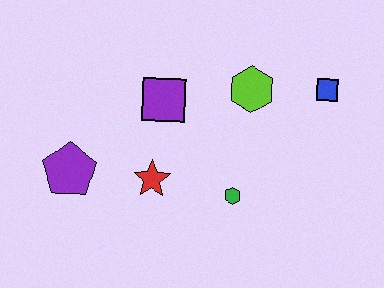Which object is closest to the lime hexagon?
The blue square is closest to the lime hexagon.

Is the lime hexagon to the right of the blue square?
No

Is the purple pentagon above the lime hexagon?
No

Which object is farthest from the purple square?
The blue square is farthest from the purple square.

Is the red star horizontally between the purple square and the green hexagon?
No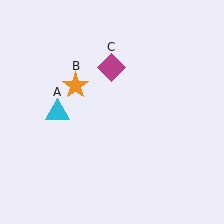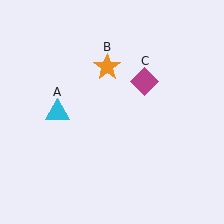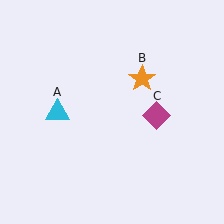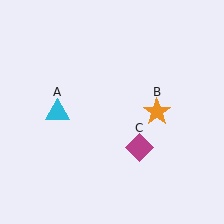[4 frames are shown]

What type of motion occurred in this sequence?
The orange star (object B), magenta diamond (object C) rotated clockwise around the center of the scene.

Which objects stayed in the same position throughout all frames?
Cyan triangle (object A) remained stationary.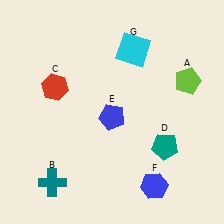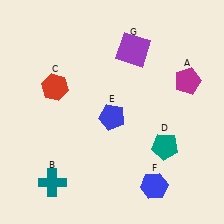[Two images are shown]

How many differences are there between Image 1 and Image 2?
There are 2 differences between the two images.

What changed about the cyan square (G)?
In Image 1, G is cyan. In Image 2, it changed to purple.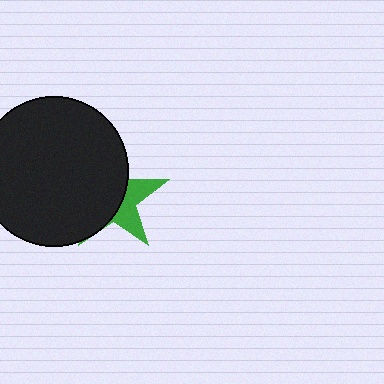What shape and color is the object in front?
The object in front is a black circle.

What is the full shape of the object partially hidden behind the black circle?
The partially hidden object is a green star.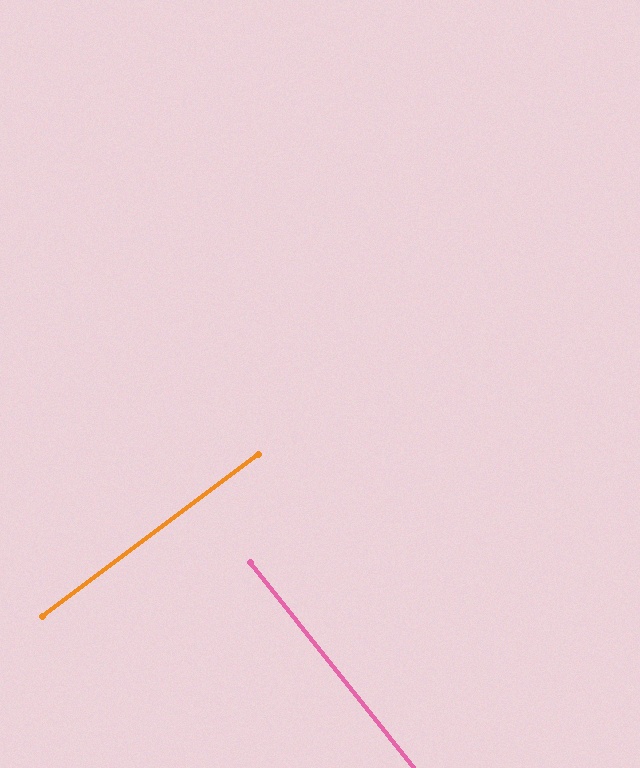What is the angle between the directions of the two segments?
Approximately 88 degrees.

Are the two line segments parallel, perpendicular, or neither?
Perpendicular — they meet at approximately 88°.